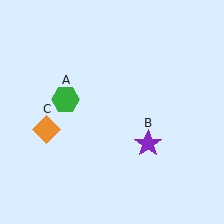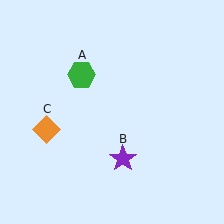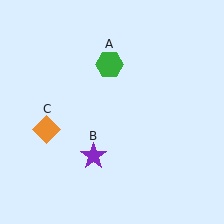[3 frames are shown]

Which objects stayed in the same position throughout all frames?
Orange diamond (object C) remained stationary.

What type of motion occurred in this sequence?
The green hexagon (object A), purple star (object B) rotated clockwise around the center of the scene.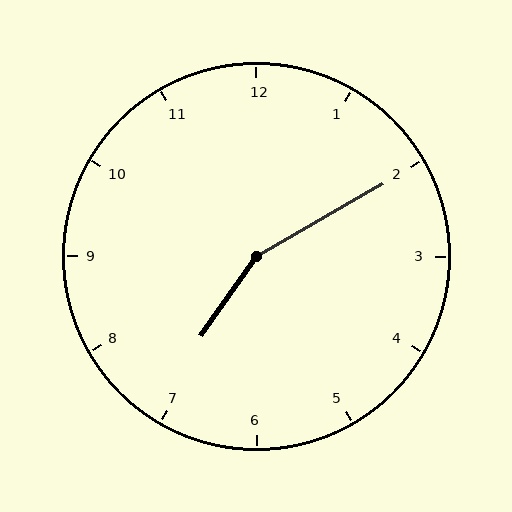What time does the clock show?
7:10.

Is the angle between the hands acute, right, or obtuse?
It is obtuse.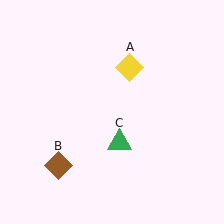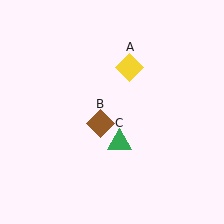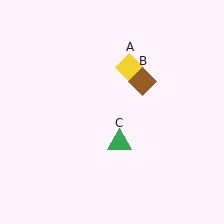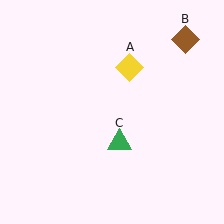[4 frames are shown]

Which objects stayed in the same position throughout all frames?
Yellow diamond (object A) and green triangle (object C) remained stationary.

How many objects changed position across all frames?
1 object changed position: brown diamond (object B).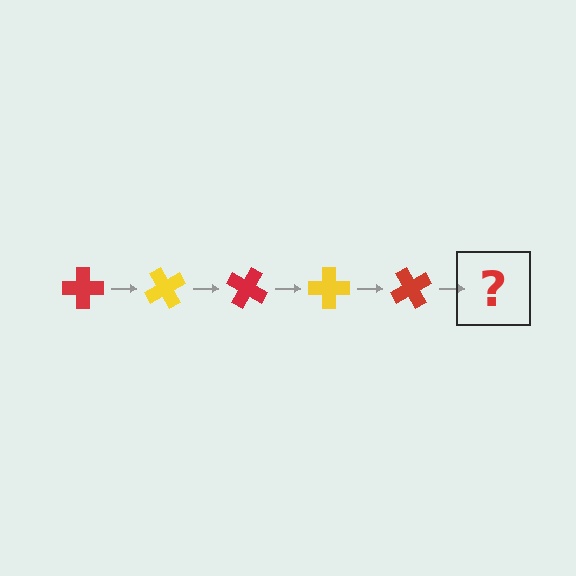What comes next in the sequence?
The next element should be a yellow cross, rotated 300 degrees from the start.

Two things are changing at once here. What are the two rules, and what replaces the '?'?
The two rules are that it rotates 60 degrees each step and the color cycles through red and yellow. The '?' should be a yellow cross, rotated 300 degrees from the start.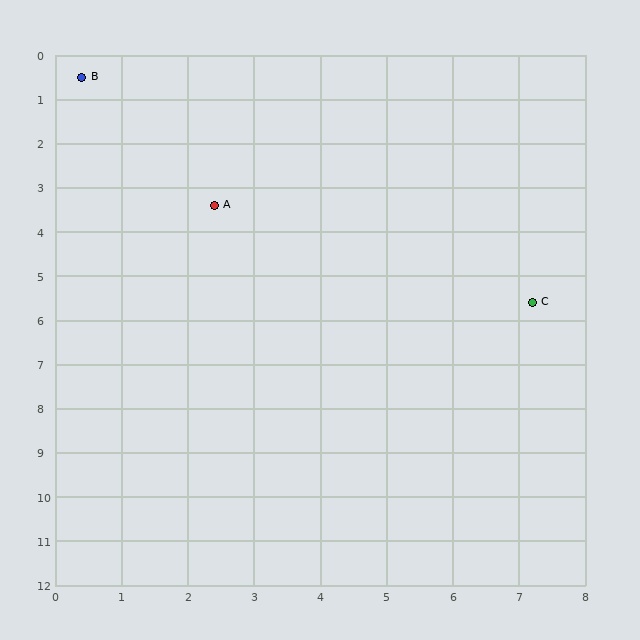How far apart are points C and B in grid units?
Points C and B are about 8.5 grid units apart.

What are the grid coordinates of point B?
Point B is at approximately (0.4, 0.5).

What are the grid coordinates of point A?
Point A is at approximately (2.4, 3.4).